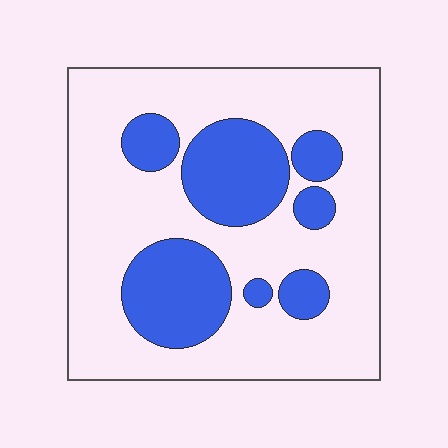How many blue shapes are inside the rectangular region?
7.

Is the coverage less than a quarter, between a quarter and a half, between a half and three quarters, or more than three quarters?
Between a quarter and a half.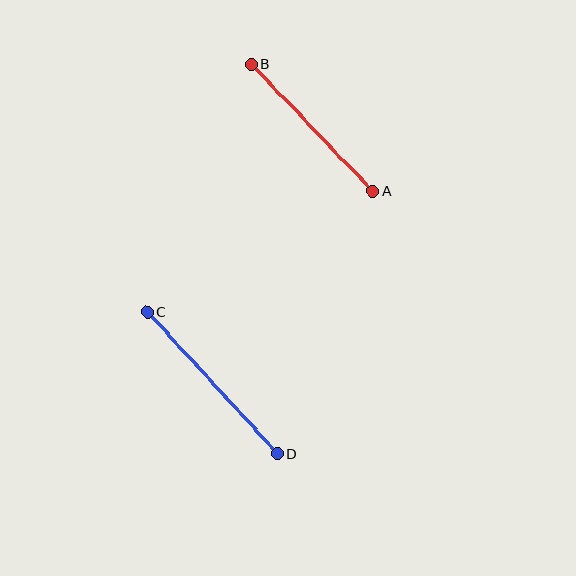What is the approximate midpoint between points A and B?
The midpoint is at approximately (312, 127) pixels.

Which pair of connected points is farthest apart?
Points C and D are farthest apart.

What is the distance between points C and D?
The distance is approximately 192 pixels.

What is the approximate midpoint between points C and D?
The midpoint is at approximately (212, 383) pixels.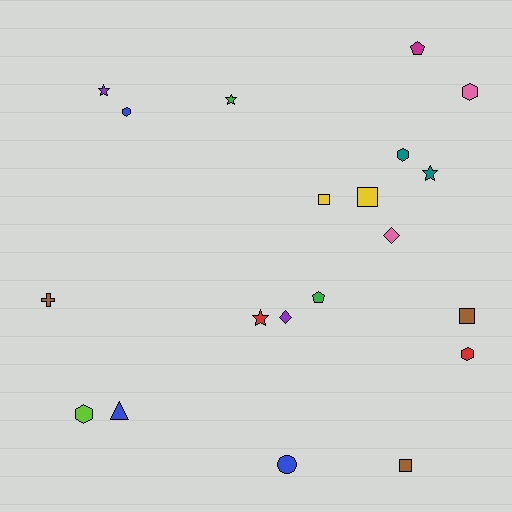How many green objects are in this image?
There are 2 green objects.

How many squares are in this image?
There are 4 squares.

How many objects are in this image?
There are 20 objects.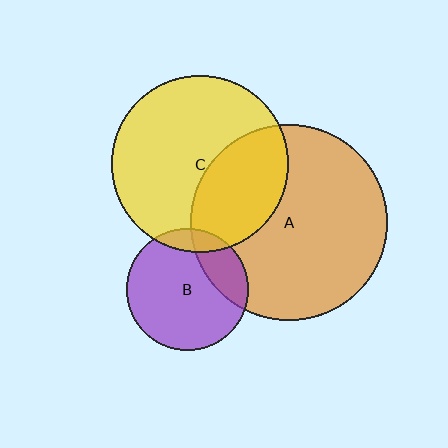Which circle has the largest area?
Circle A (orange).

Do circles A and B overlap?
Yes.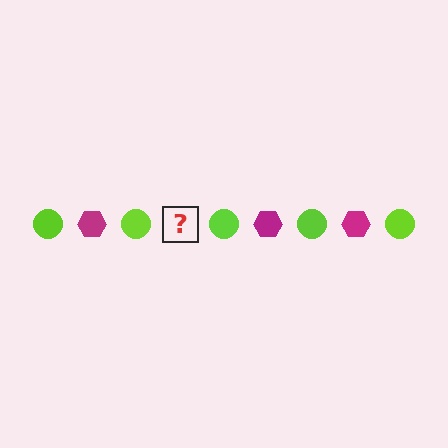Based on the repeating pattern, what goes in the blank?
The blank should be a magenta hexagon.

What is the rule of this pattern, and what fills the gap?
The rule is that the pattern alternates between lime circle and magenta hexagon. The gap should be filled with a magenta hexagon.